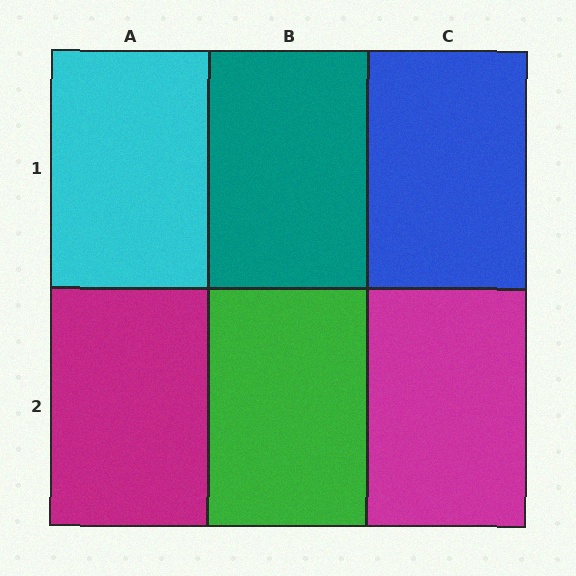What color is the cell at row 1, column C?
Blue.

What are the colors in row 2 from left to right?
Magenta, green, magenta.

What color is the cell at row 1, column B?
Teal.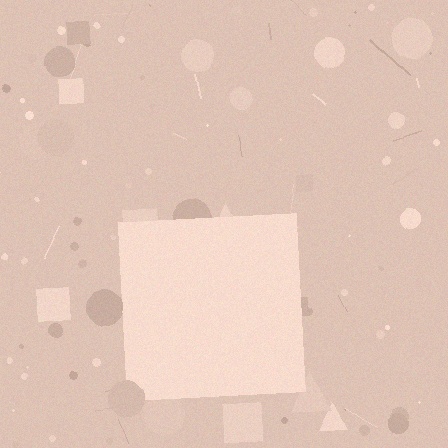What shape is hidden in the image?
A square is hidden in the image.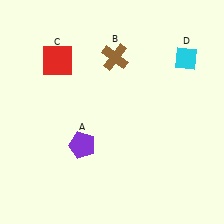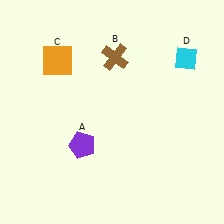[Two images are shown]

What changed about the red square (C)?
In Image 1, C is red. In Image 2, it changed to orange.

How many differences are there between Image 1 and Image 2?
There is 1 difference between the two images.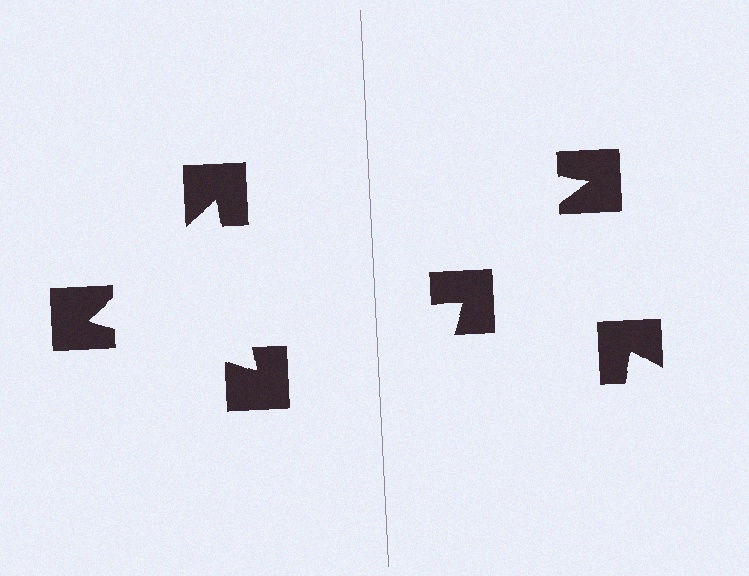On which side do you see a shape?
An illusory triangle appears on the left side. On the right side the wedge cuts are rotated, so no coherent shape forms.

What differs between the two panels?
The notched squares are positioned identically on both sides; only the wedge orientations differ. On the left they align to a triangle; on the right they are misaligned.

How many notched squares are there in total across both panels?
6 — 3 on each side.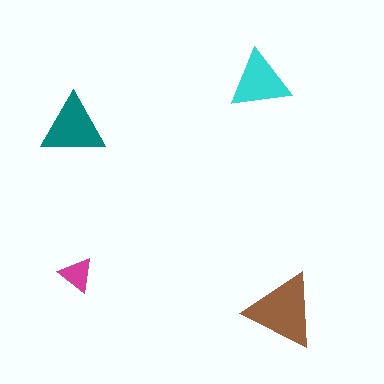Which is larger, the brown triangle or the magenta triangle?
The brown one.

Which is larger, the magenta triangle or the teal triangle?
The teal one.